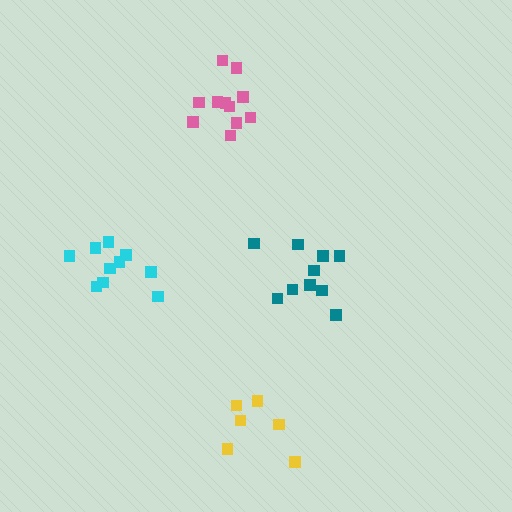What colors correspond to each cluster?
The clusters are colored: pink, teal, yellow, cyan.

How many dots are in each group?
Group 1: 11 dots, Group 2: 10 dots, Group 3: 6 dots, Group 4: 10 dots (37 total).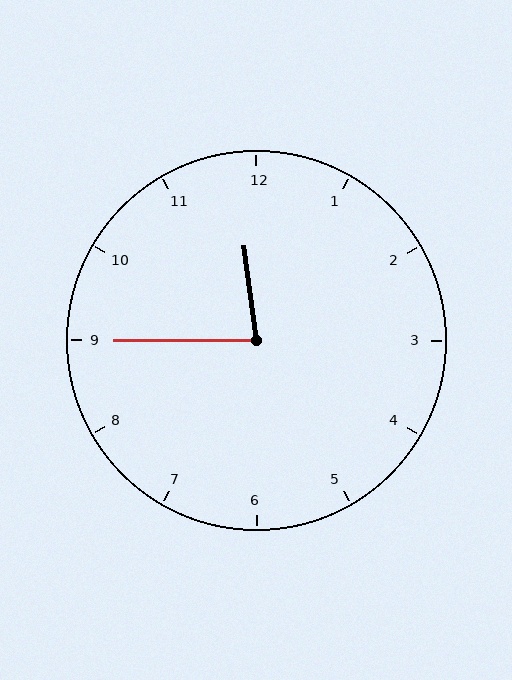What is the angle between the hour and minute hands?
Approximately 82 degrees.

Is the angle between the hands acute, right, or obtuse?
It is acute.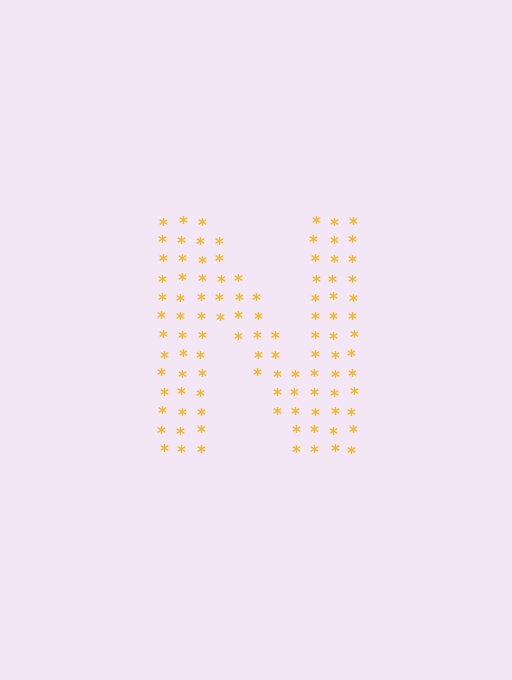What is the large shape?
The large shape is the letter N.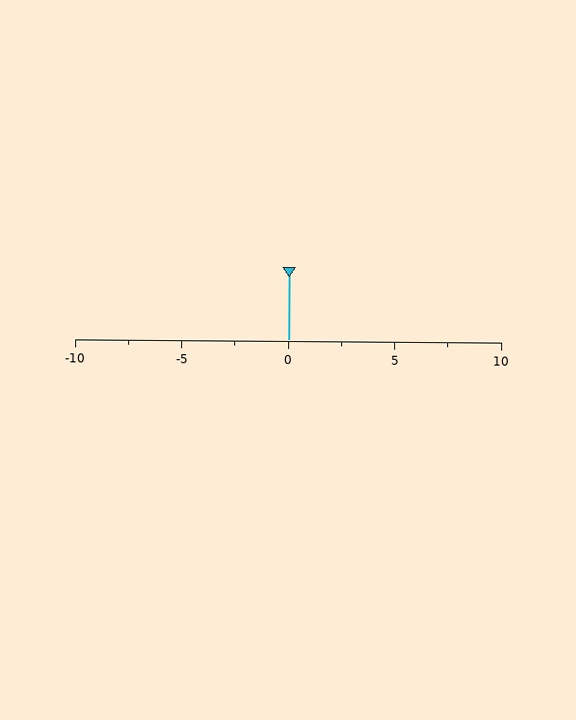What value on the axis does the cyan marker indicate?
The marker indicates approximately 0.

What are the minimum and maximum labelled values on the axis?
The axis runs from -10 to 10.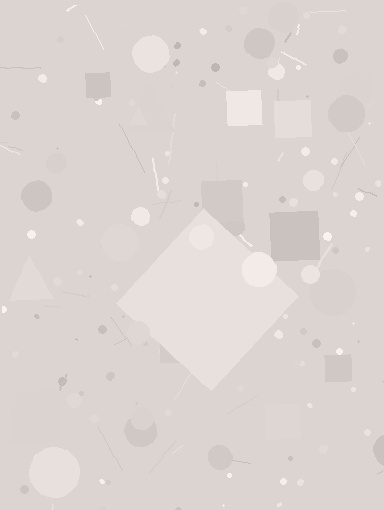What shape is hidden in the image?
A diamond is hidden in the image.